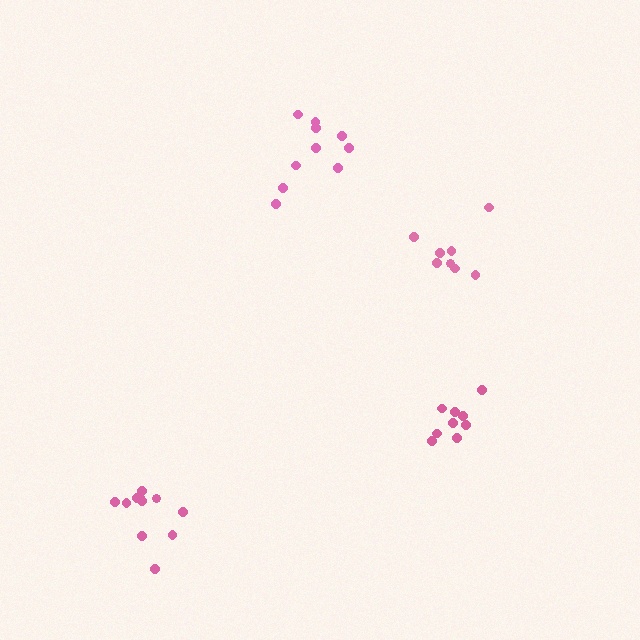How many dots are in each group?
Group 1: 11 dots, Group 2: 9 dots, Group 3: 10 dots, Group 4: 8 dots (38 total).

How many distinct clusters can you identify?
There are 4 distinct clusters.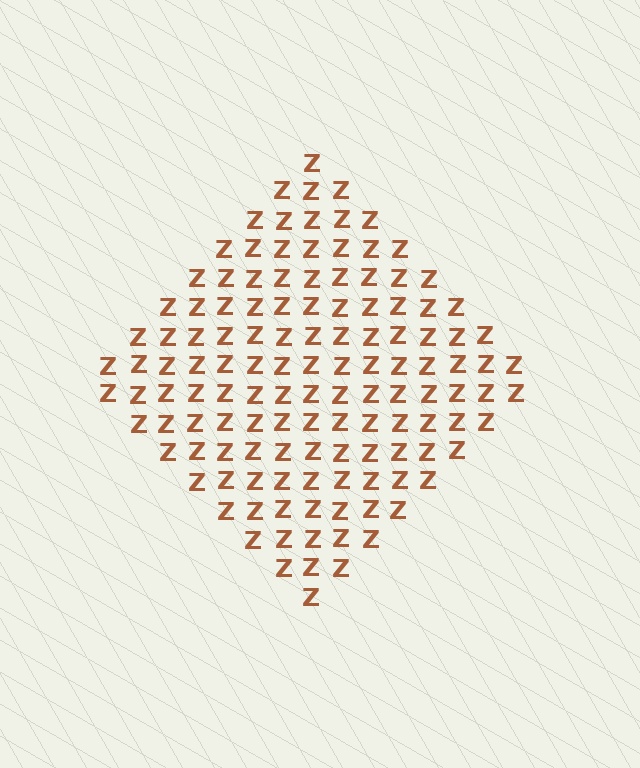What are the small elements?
The small elements are letter Z's.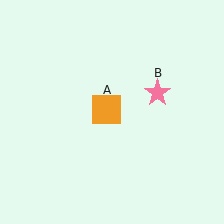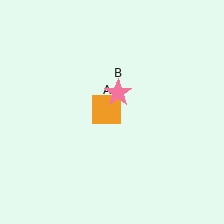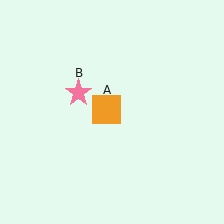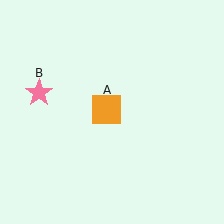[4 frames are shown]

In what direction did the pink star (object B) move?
The pink star (object B) moved left.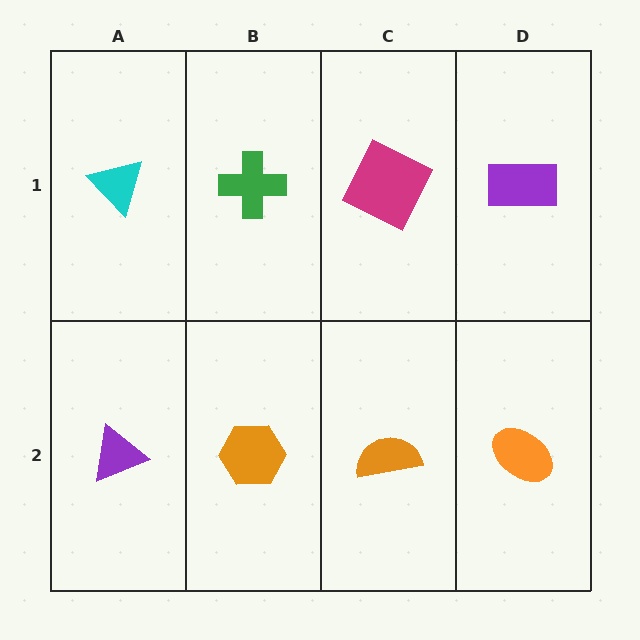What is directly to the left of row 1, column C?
A green cross.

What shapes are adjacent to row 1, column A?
A purple triangle (row 2, column A), a green cross (row 1, column B).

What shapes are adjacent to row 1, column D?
An orange ellipse (row 2, column D), a magenta square (row 1, column C).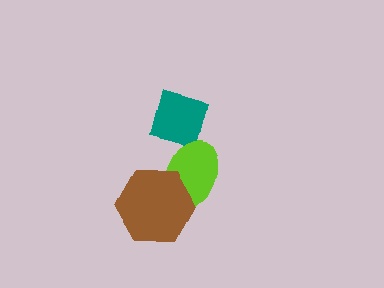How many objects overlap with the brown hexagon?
1 object overlaps with the brown hexagon.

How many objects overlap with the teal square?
1 object overlaps with the teal square.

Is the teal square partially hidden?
Yes, it is partially covered by another shape.